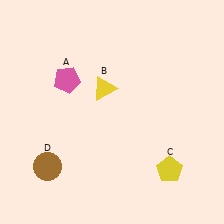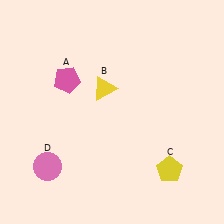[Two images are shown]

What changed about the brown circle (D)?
In Image 1, D is brown. In Image 2, it changed to pink.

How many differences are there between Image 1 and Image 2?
There is 1 difference between the two images.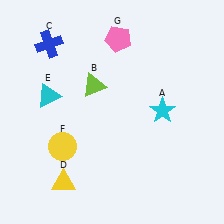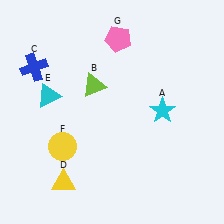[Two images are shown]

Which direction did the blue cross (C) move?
The blue cross (C) moved down.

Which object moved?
The blue cross (C) moved down.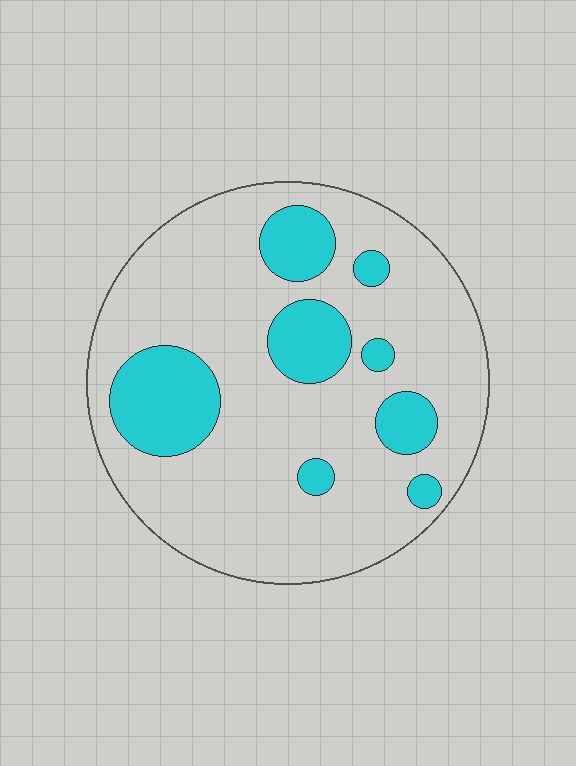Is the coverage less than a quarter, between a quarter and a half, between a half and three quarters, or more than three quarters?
Less than a quarter.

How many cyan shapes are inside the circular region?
8.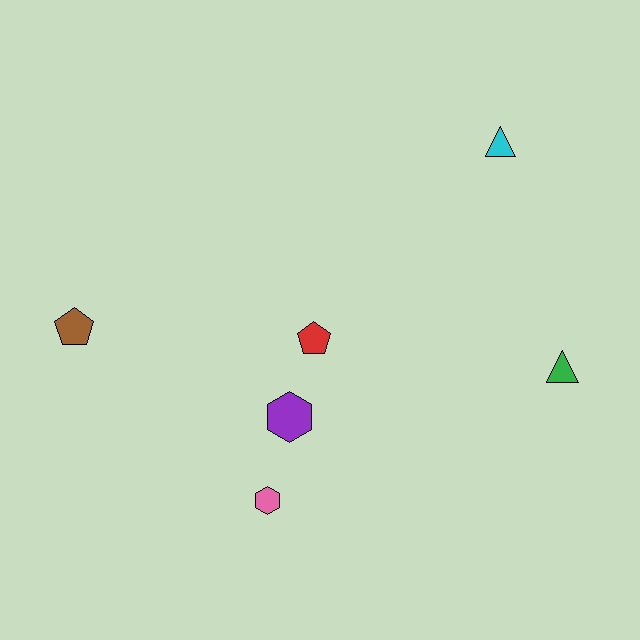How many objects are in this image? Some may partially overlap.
There are 6 objects.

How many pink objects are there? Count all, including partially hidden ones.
There is 1 pink object.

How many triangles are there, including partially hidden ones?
There are 2 triangles.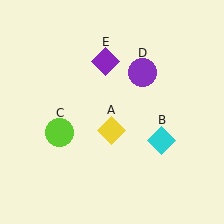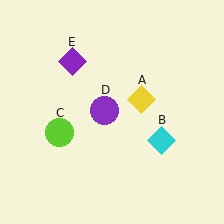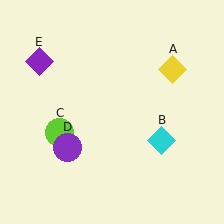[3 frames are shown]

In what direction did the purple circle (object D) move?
The purple circle (object D) moved down and to the left.